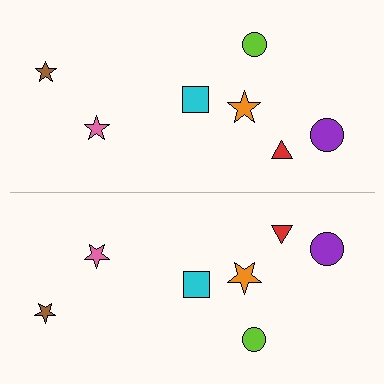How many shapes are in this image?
There are 14 shapes in this image.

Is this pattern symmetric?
Yes, this pattern has bilateral (reflection) symmetry.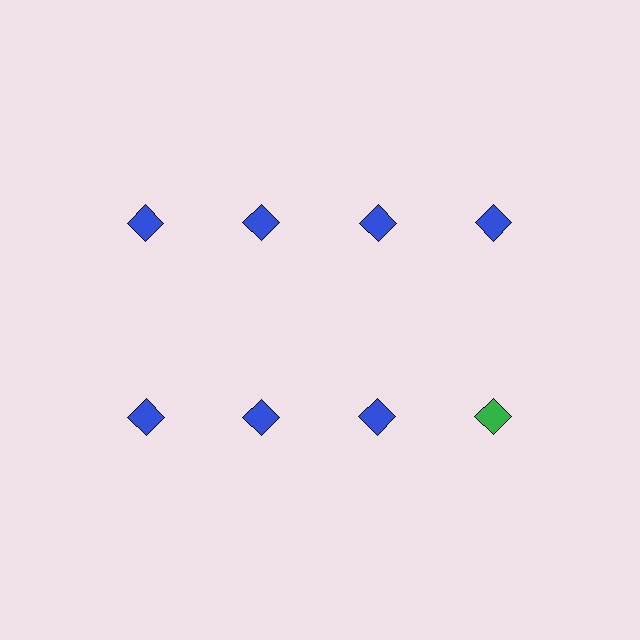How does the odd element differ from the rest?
It has a different color: green instead of blue.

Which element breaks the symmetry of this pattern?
The green diamond in the second row, second from right column breaks the symmetry. All other shapes are blue diamonds.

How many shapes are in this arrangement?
There are 8 shapes arranged in a grid pattern.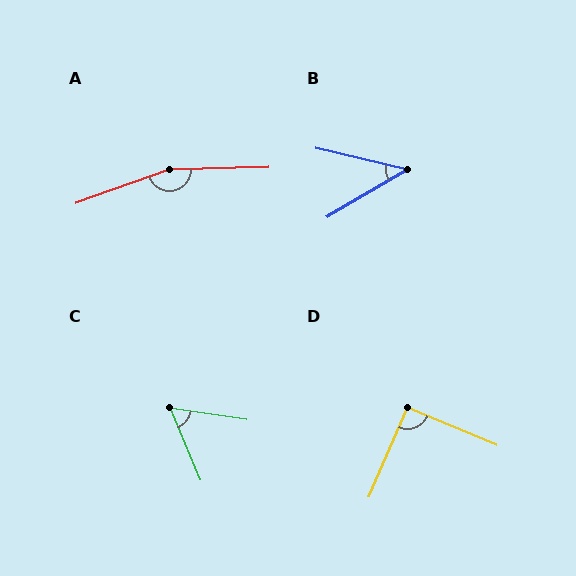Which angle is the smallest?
B, at approximately 43 degrees.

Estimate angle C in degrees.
Approximately 59 degrees.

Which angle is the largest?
A, at approximately 162 degrees.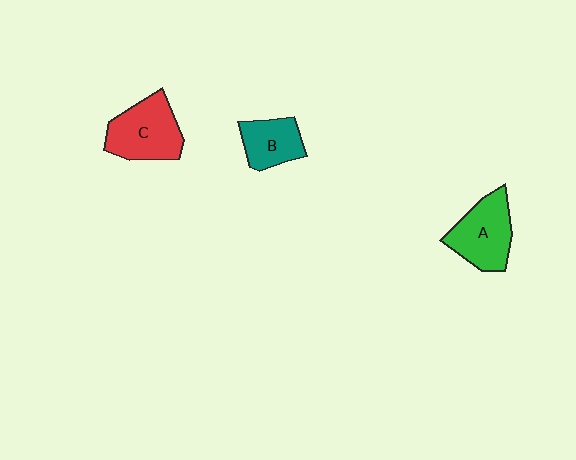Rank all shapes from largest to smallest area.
From largest to smallest: C (red), A (green), B (teal).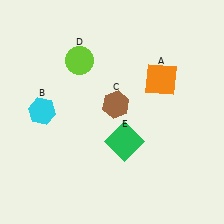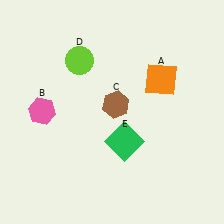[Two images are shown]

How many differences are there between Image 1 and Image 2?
There is 1 difference between the two images.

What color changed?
The hexagon (B) changed from cyan in Image 1 to pink in Image 2.